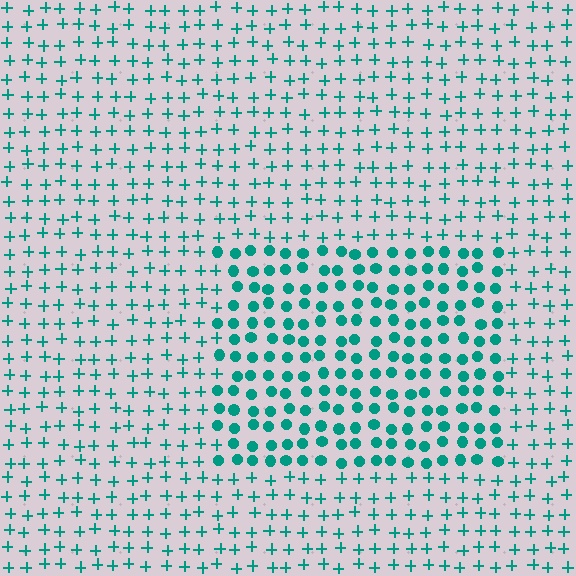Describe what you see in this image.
The image is filled with small teal elements arranged in a uniform grid. A rectangle-shaped region contains circles, while the surrounding area contains plus signs. The boundary is defined purely by the change in element shape.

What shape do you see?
I see a rectangle.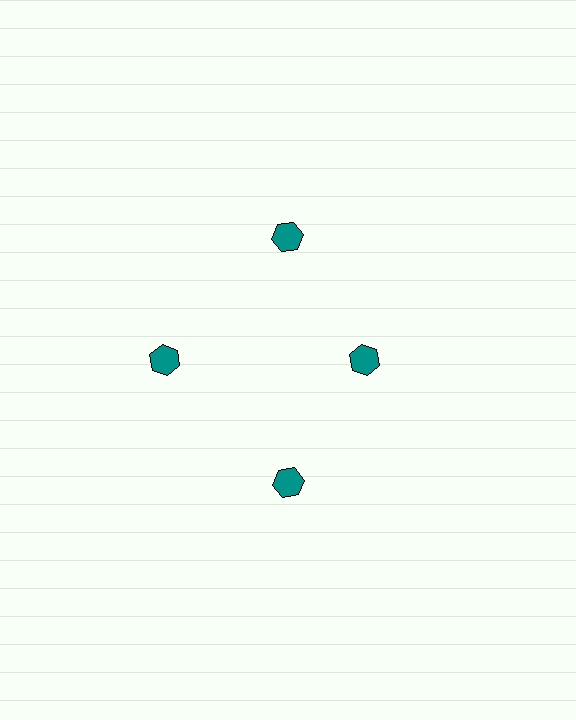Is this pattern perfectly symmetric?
No. The 4 teal hexagons are arranged in a ring, but one element near the 3 o'clock position is pulled inward toward the center, breaking the 4-fold rotational symmetry.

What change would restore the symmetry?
The symmetry would be restored by moving it outward, back onto the ring so that all 4 hexagons sit at equal angles and equal distance from the center.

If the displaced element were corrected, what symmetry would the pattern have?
It would have 4-fold rotational symmetry — the pattern would map onto itself every 90 degrees.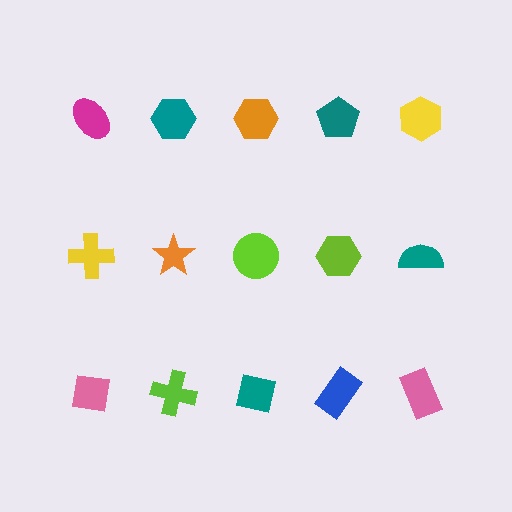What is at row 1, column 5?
A yellow hexagon.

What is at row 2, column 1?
A yellow cross.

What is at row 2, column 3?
A lime circle.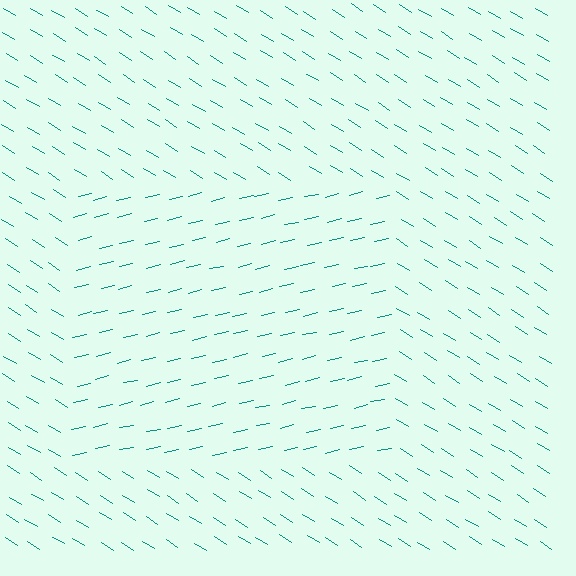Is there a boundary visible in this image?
Yes, there is a texture boundary formed by a change in line orientation.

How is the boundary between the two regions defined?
The boundary is defined purely by a change in line orientation (approximately 45 degrees difference). All lines are the same color and thickness.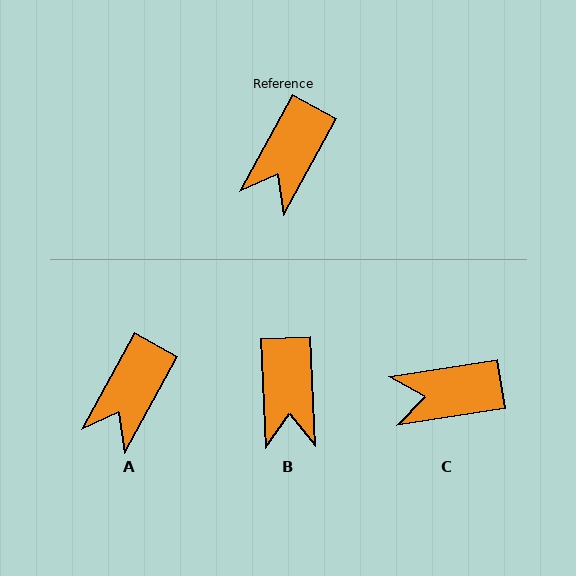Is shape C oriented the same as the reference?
No, it is off by about 52 degrees.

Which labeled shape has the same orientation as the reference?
A.